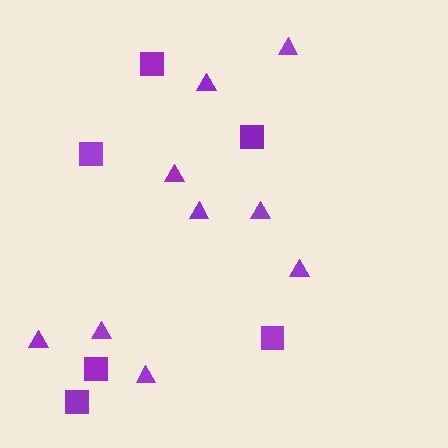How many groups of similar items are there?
There are 2 groups: one group of squares (6) and one group of triangles (9).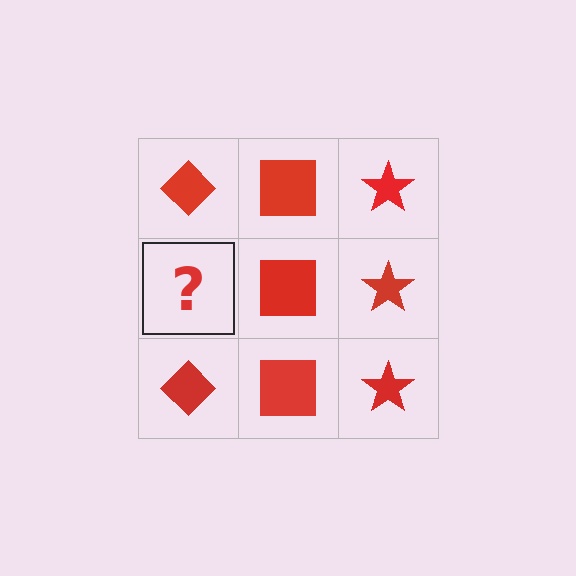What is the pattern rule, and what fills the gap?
The rule is that each column has a consistent shape. The gap should be filled with a red diamond.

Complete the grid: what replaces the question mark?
The question mark should be replaced with a red diamond.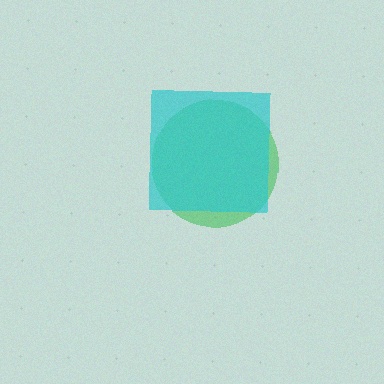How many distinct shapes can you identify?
There are 2 distinct shapes: a green circle, a cyan square.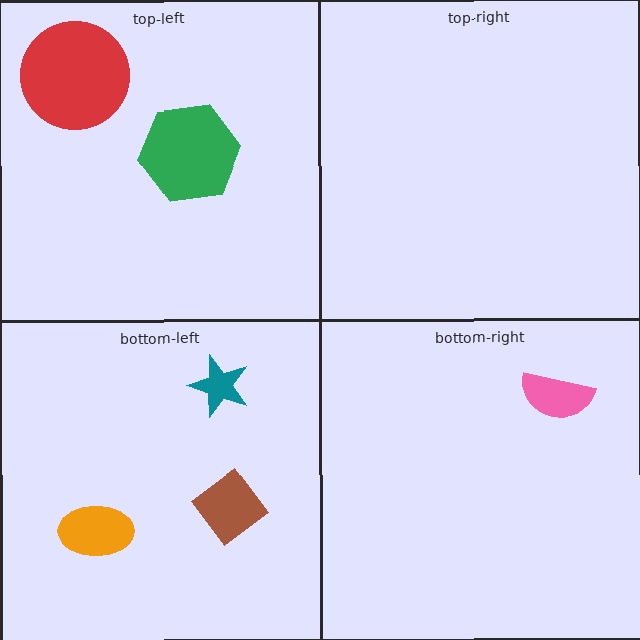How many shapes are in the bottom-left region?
3.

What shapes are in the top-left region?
The green hexagon, the red circle.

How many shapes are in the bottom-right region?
1.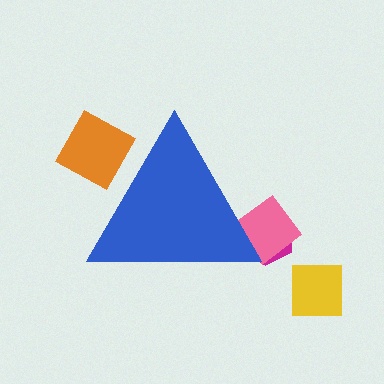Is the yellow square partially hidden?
No, the yellow square is fully visible.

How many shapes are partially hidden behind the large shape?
3 shapes are partially hidden.